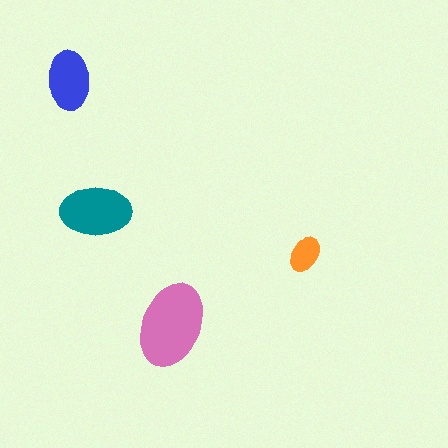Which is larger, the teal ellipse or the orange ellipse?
The teal one.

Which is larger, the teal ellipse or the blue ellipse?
The teal one.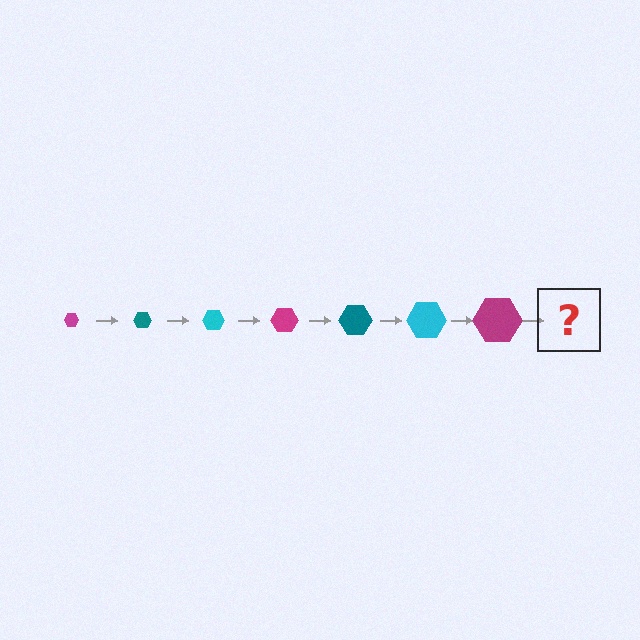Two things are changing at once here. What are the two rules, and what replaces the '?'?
The two rules are that the hexagon grows larger each step and the color cycles through magenta, teal, and cyan. The '?' should be a teal hexagon, larger than the previous one.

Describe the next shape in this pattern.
It should be a teal hexagon, larger than the previous one.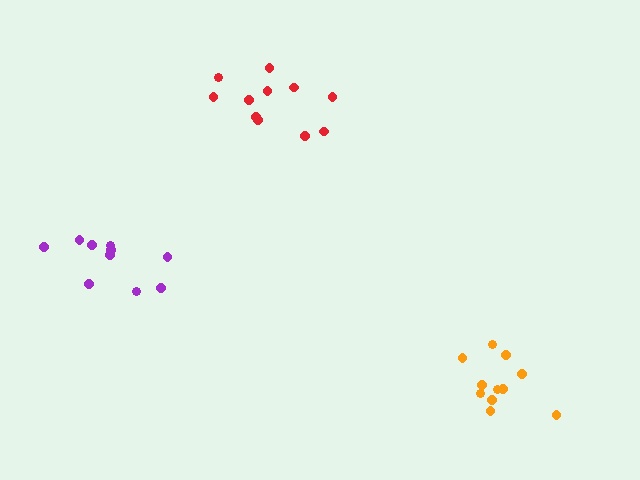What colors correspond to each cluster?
The clusters are colored: red, purple, orange.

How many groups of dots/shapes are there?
There are 3 groups.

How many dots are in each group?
Group 1: 11 dots, Group 2: 10 dots, Group 3: 11 dots (32 total).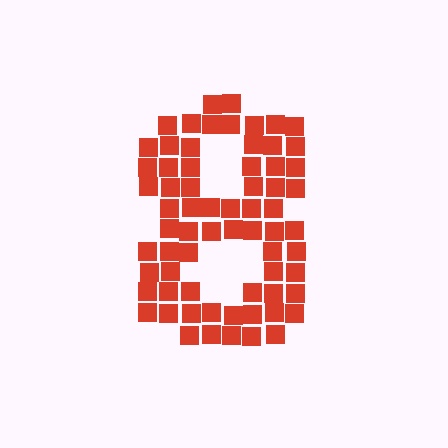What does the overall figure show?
The overall figure shows the digit 8.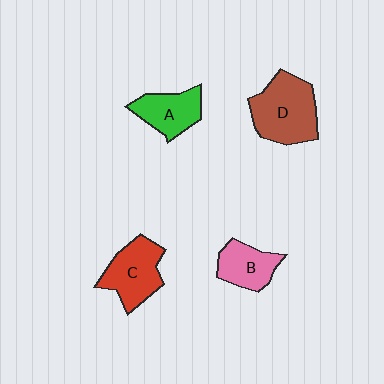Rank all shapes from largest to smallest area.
From largest to smallest: D (brown), C (red), A (green), B (pink).